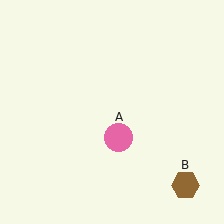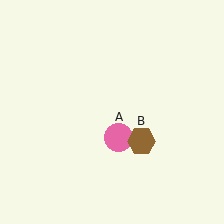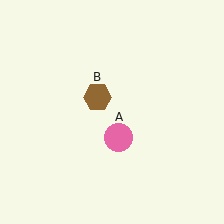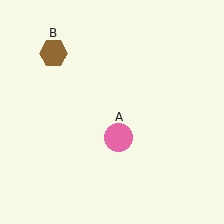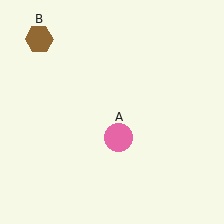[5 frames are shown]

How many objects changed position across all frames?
1 object changed position: brown hexagon (object B).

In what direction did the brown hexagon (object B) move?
The brown hexagon (object B) moved up and to the left.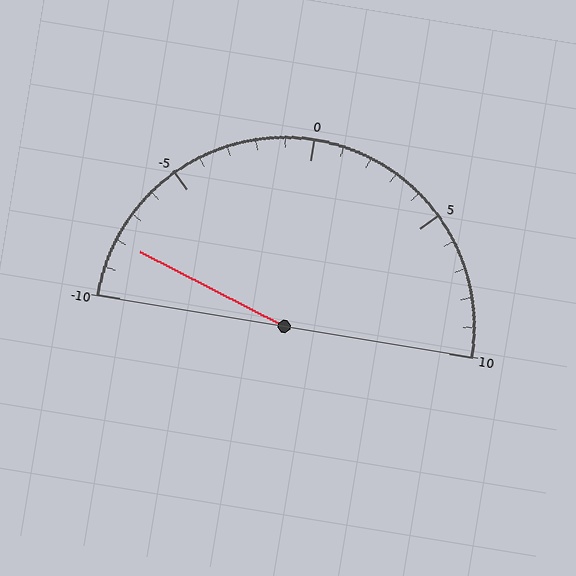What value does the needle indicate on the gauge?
The needle indicates approximately -8.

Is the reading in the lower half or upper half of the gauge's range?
The reading is in the lower half of the range (-10 to 10).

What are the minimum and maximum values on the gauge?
The gauge ranges from -10 to 10.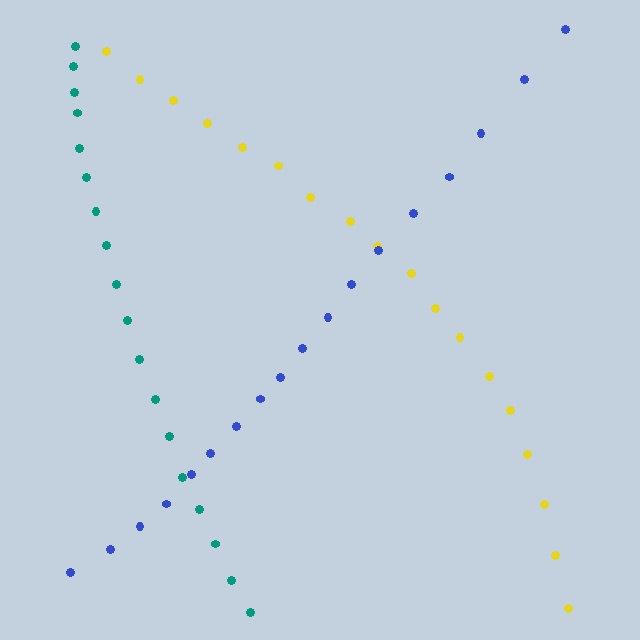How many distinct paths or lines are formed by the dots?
There are 3 distinct paths.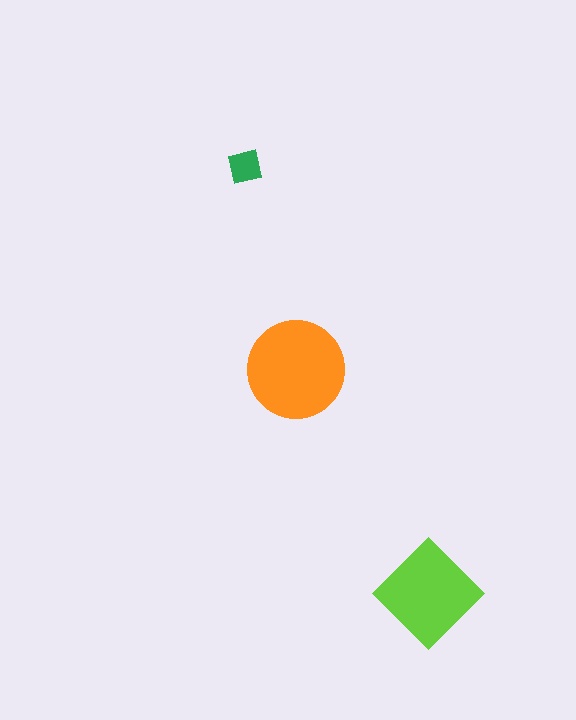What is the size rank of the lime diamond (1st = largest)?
2nd.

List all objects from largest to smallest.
The orange circle, the lime diamond, the green square.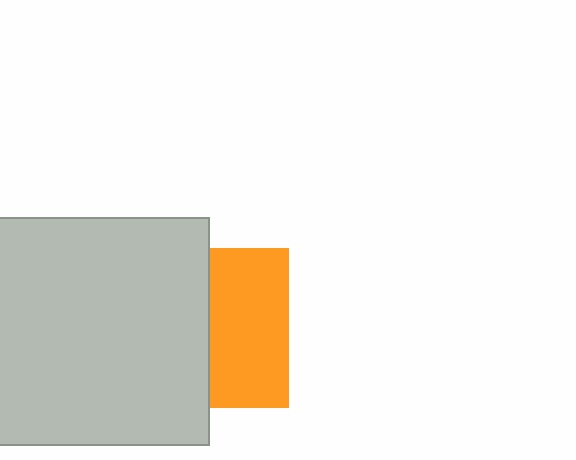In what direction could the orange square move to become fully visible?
The orange square could move right. That would shift it out from behind the light gray rectangle entirely.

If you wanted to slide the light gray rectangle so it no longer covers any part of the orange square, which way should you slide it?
Slide it left — that is the most direct way to separate the two shapes.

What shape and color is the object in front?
The object in front is a light gray rectangle.